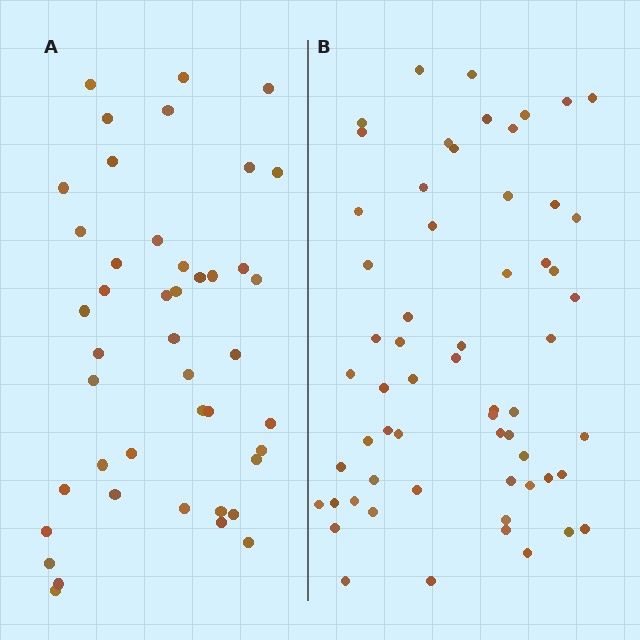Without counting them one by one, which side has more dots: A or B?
Region B (the right region) has more dots.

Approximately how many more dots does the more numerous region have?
Region B has approximately 15 more dots than region A.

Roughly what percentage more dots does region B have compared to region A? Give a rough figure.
About 35% more.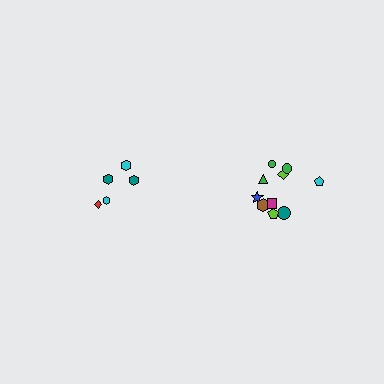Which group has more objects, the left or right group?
The right group.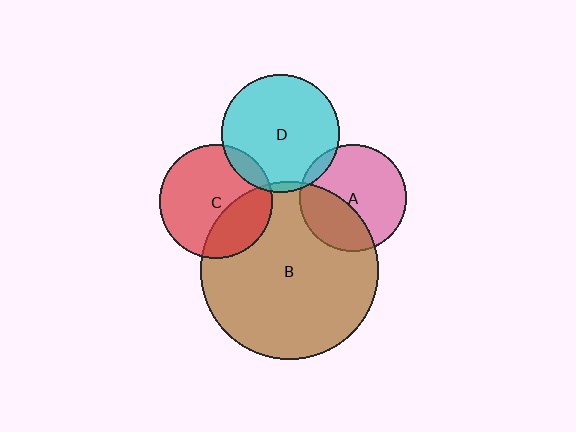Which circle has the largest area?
Circle B (brown).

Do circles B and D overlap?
Yes.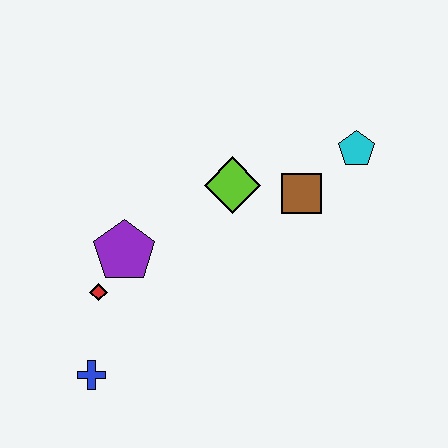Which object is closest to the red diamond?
The purple pentagon is closest to the red diamond.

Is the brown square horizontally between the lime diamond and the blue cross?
No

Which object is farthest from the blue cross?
The cyan pentagon is farthest from the blue cross.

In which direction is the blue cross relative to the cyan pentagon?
The blue cross is to the left of the cyan pentagon.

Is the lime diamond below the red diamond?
No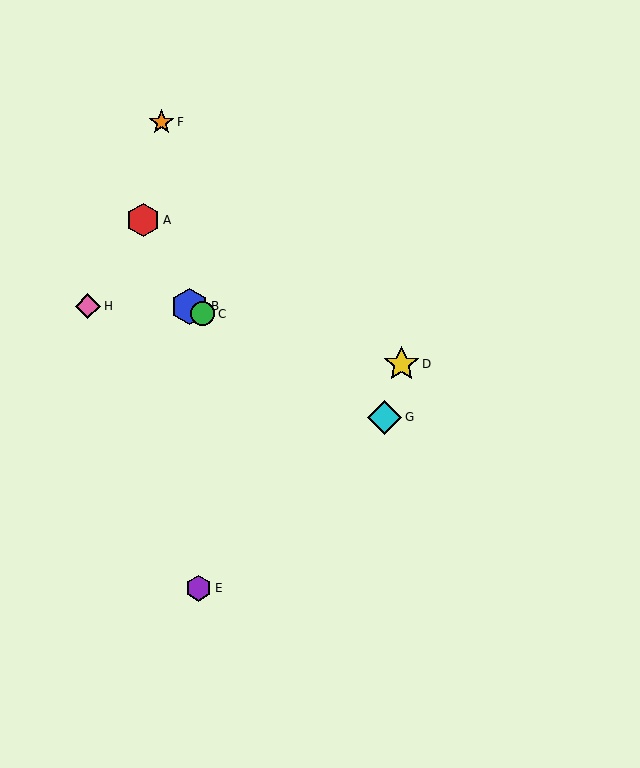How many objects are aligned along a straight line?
3 objects (B, C, G) are aligned along a straight line.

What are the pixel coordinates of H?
Object H is at (88, 306).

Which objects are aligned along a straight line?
Objects B, C, G are aligned along a straight line.